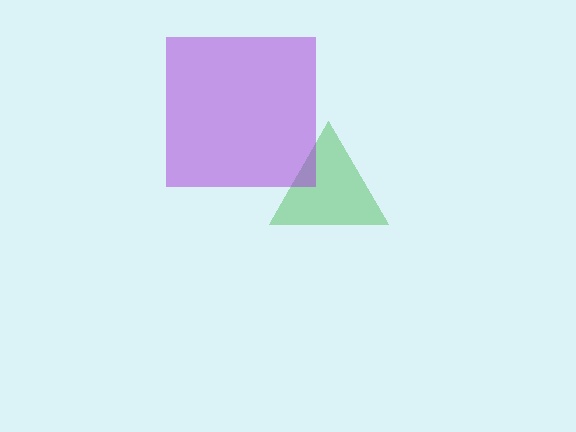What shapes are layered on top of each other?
The layered shapes are: a green triangle, a purple square.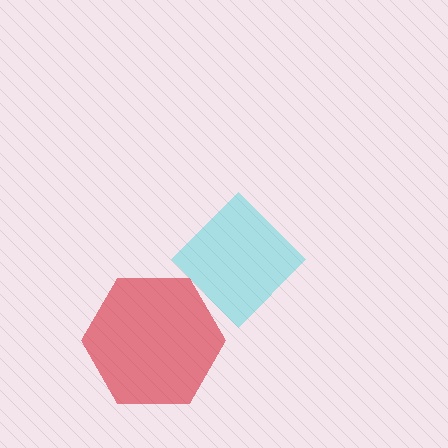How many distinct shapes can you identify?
There are 2 distinct shapes: a cyan diamond, a red hexagon.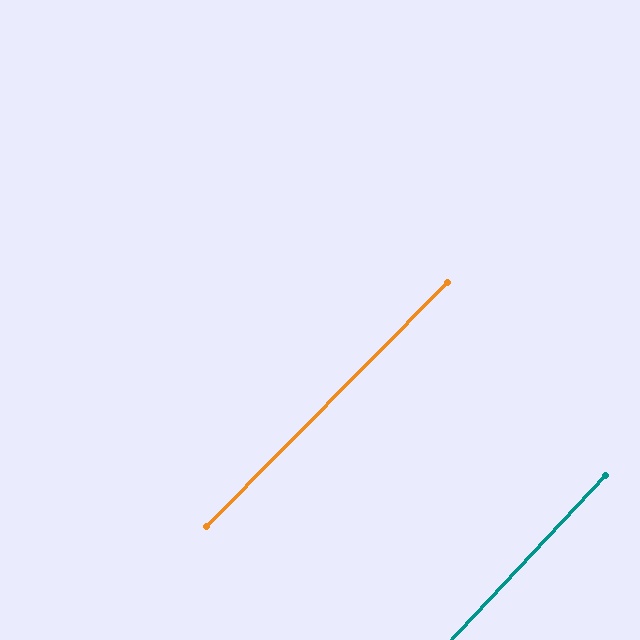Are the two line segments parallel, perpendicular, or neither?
Parallel — their directions differ by only 1.8°.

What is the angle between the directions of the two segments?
Approximately 2 degrees.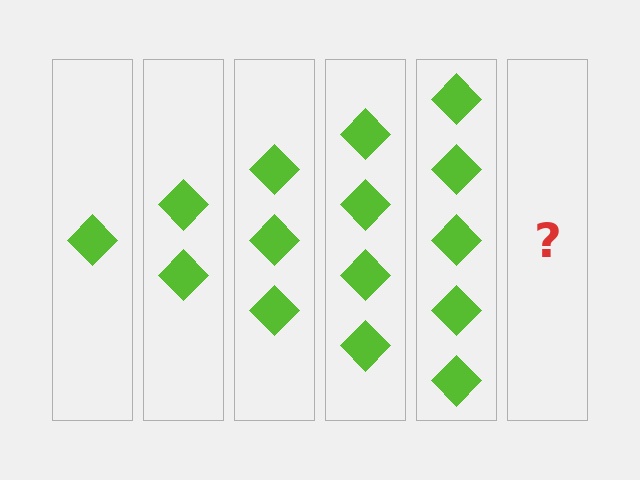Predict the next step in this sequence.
The next step is 6 diamonds.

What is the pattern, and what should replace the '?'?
The pattern is that each step adds one more diamond. The '?' should be 6 diamonds.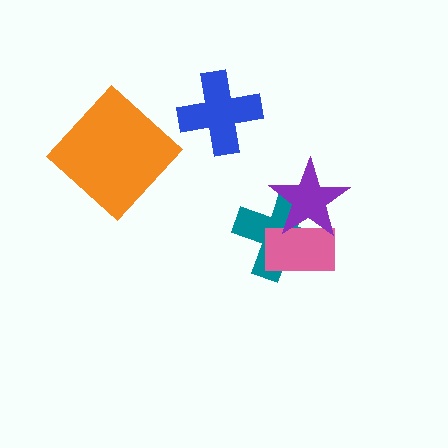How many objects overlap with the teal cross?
2 objects overlap with the teal cross.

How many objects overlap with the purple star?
2 objects overlap with the purple star.